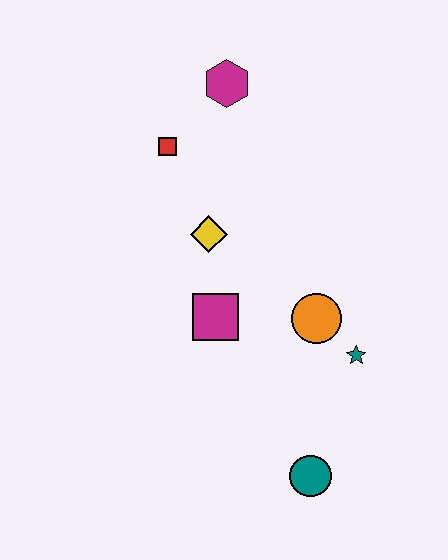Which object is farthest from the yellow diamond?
The teal circle is farthest from the yellow diamond.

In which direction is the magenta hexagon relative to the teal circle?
The magenta hexagon is above the teal circle.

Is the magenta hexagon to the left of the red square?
No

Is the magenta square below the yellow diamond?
Yes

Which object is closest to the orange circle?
The teal star is closest to the orange circle.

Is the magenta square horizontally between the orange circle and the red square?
Yes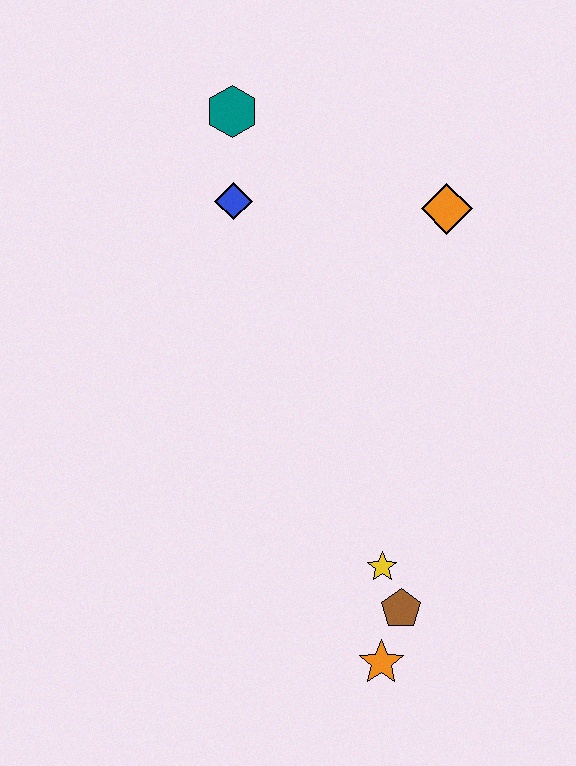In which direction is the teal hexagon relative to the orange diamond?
The teal hexagon is to the left of the orange diamond.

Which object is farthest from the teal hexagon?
The orange star is farthest from the teal hexagon.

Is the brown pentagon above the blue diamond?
No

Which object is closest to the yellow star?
The brown pentagon is closest to the yellow star.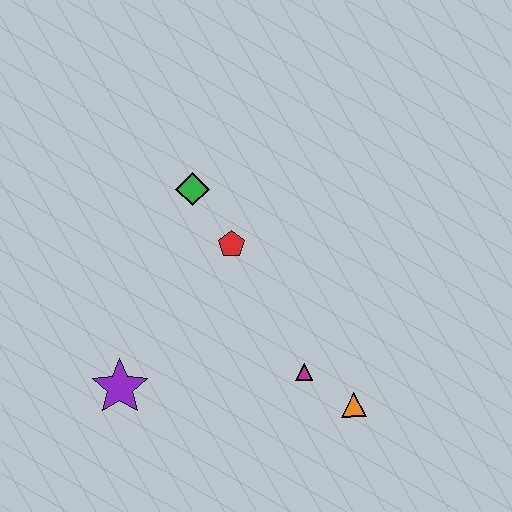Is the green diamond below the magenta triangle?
No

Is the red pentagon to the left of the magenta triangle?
Yes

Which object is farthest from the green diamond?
The orange triangle is farthest from the green diamond.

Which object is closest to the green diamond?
The red pentagon is closest to the green diamond.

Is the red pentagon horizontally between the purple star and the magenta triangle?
Yes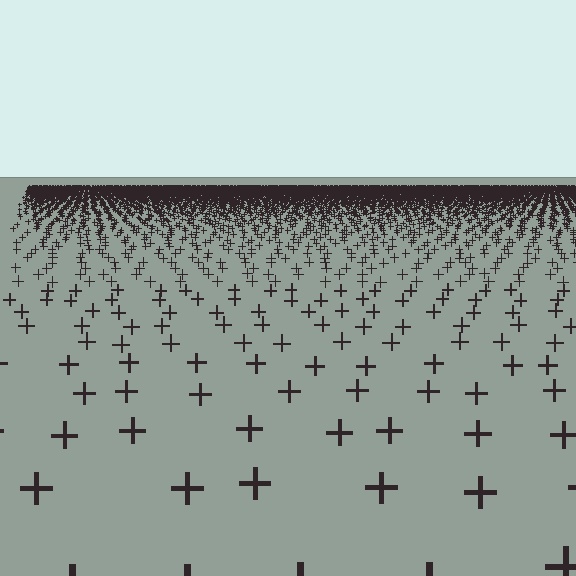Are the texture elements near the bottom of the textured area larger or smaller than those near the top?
Larger. Near the bottom, elements are closer to the viewer and appear at a bigger on-screen size.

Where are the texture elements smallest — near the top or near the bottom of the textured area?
Near the top.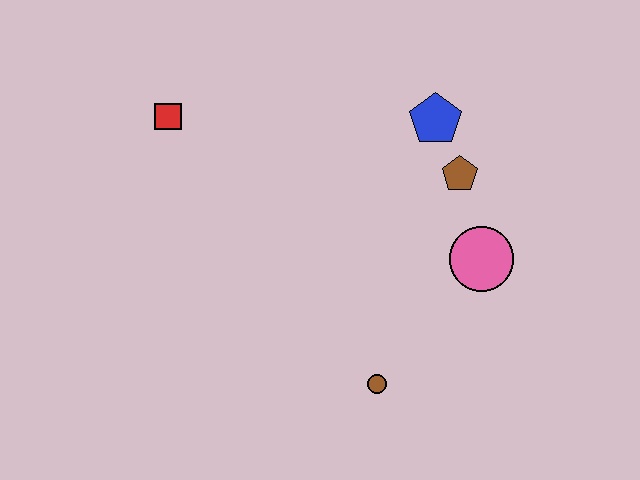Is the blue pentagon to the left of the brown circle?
No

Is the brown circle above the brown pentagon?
No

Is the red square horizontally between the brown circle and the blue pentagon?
No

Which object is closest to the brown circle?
The pink circle is closest to the brown circle.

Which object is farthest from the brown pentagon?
The red square is farthest from the brown pentagon.